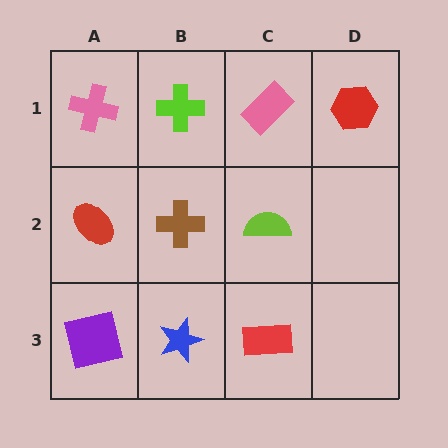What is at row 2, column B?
A brown cross.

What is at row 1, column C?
A pink rectangle.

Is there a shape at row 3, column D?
No, that cell is empty.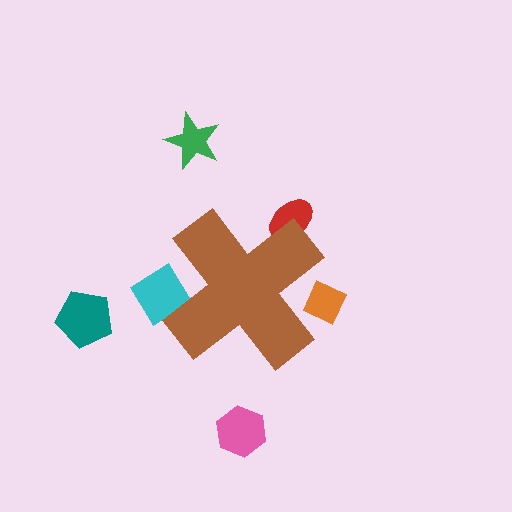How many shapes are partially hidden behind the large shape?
3 shapes are partially hidden.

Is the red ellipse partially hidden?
Yes, the red ellipse is partially hidden behind the brown cross.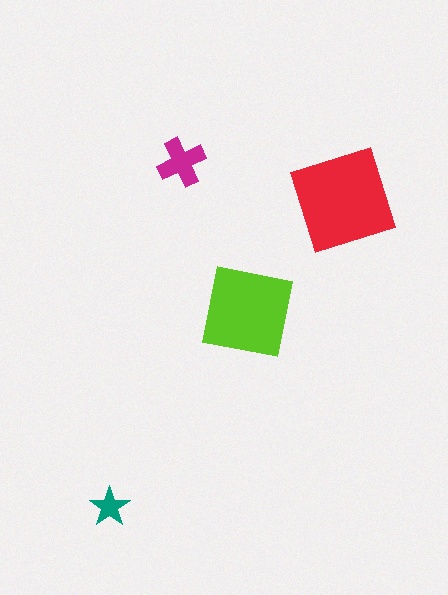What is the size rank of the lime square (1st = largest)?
2nd.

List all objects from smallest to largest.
The teal star, the magenta cross, the lime square, the red diamond.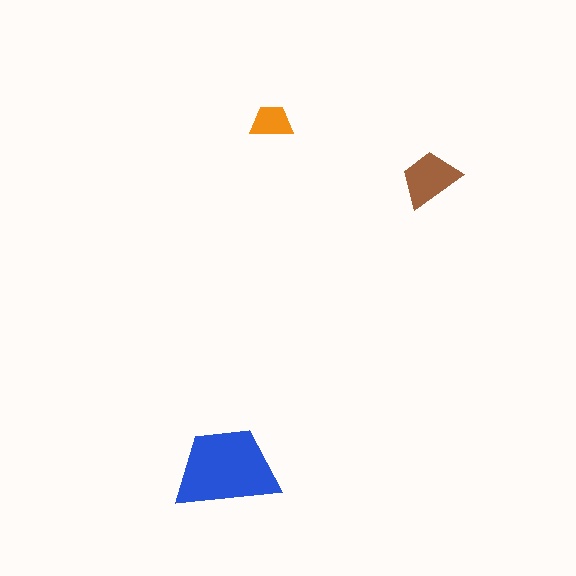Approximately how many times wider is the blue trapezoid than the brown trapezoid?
About 1.5 times wider.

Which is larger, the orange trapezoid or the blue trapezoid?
The blue one.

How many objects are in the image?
There are 3 objects in the image.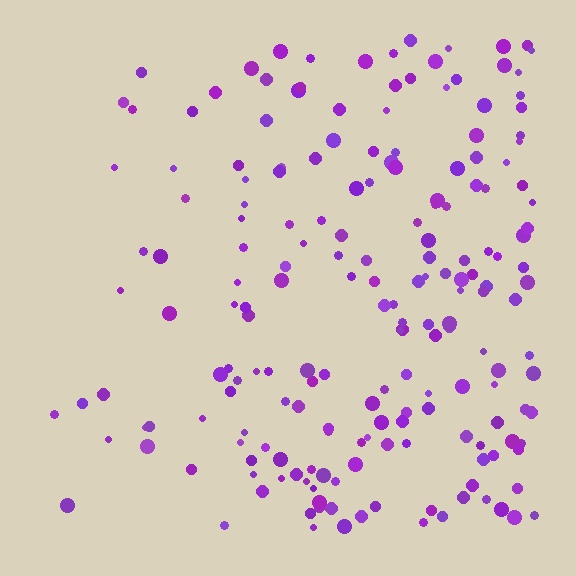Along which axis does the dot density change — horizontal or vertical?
Horizontal.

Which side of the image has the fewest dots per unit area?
The left.